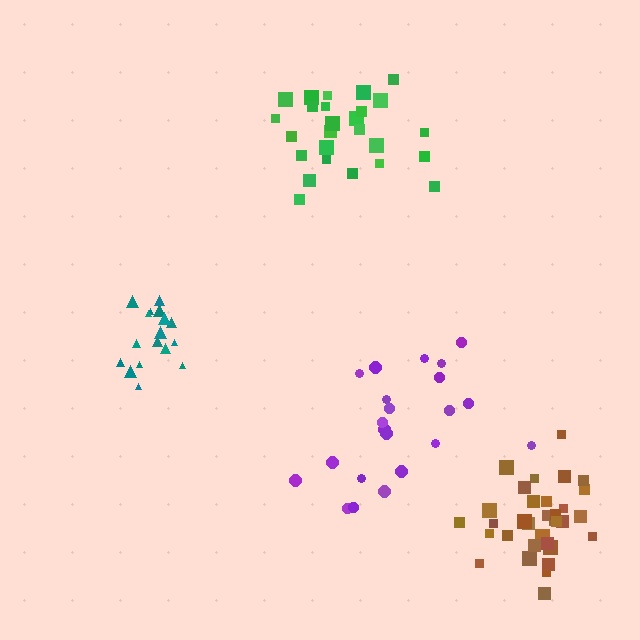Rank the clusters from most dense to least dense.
teal, brown, green, purple.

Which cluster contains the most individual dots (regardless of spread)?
Brown (33).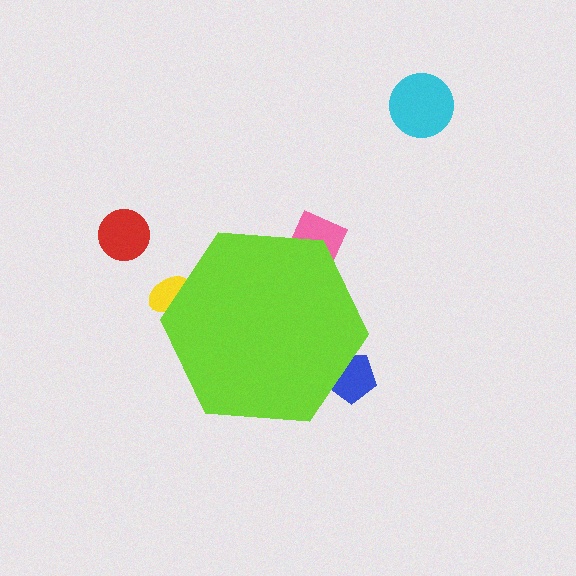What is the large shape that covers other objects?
A lime hexagon.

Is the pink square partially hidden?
Yes, the pink square is partially hidden behind the lime hexagon.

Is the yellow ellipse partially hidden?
Yes, the yellow ellipse is partially hidden behind the lime hexagon.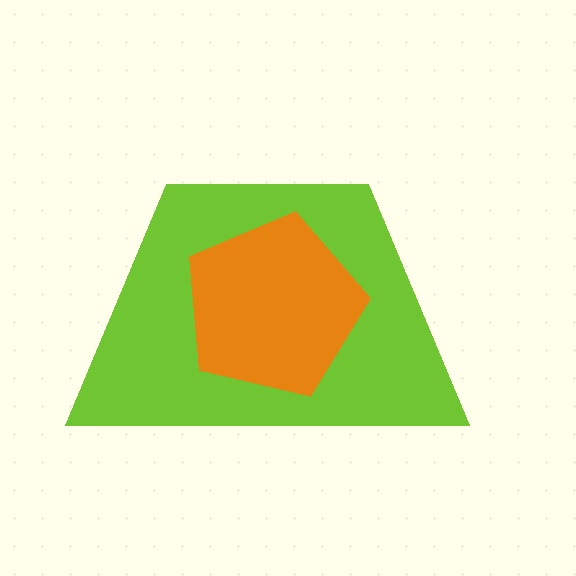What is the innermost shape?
The orange pentagon.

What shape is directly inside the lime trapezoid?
The orange pentagon.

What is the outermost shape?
The lime trapezoid.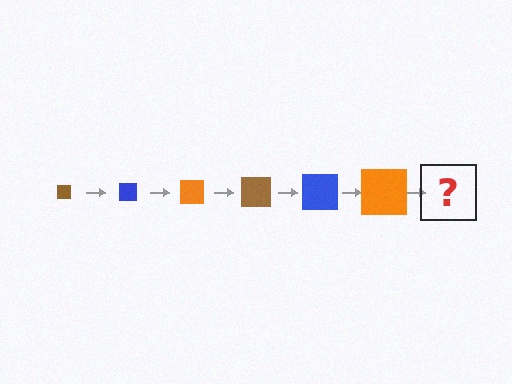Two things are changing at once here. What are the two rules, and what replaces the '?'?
The two rules are that the square grows larger each step and the color cycles through brown, blue, and orange. The '?' should be a brown square, larger than the previous one.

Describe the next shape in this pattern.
It should be a brown square, larger than the previous one.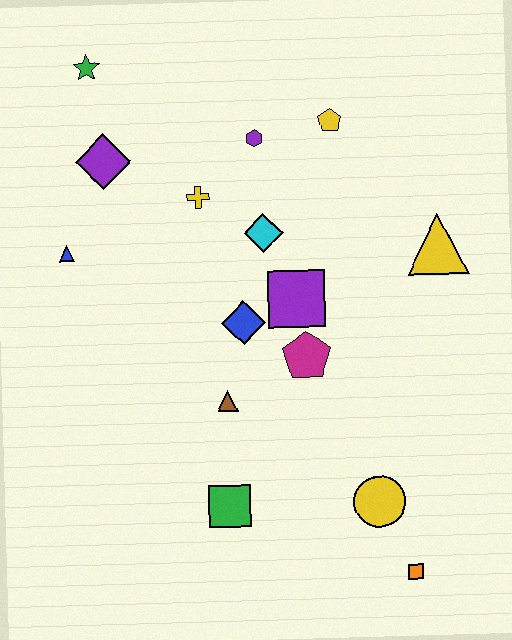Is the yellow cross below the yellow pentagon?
Yes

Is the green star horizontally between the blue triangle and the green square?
Yes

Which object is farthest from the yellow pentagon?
The orange square is farthest from the yellow pentagon.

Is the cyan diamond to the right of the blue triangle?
Yes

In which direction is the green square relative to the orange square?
The green square is to the left of the orange square.